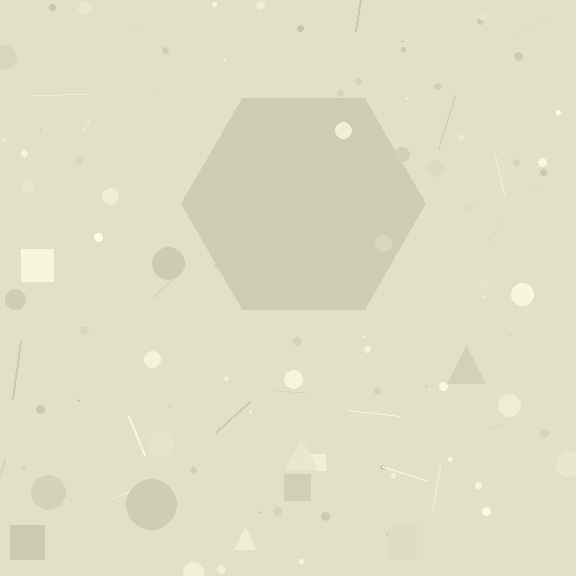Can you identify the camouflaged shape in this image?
The camouflaged shape is a hexagon.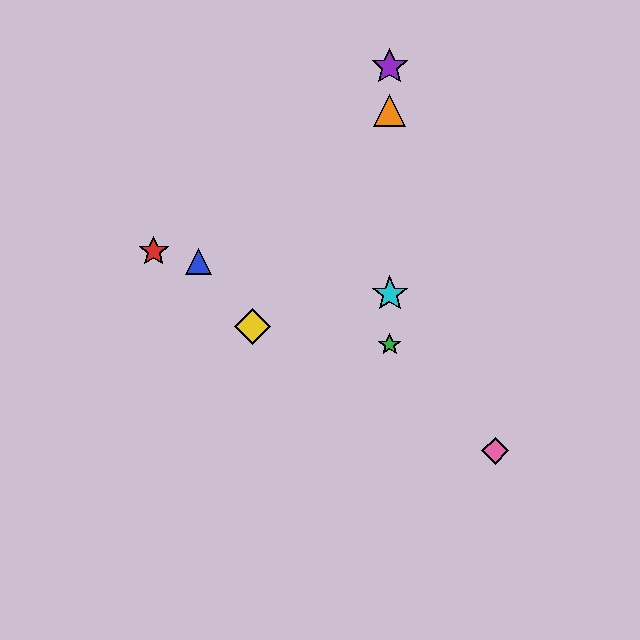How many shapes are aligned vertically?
4 shapes (the green star, the purple star, the orange triangle, the cyan star) are aligned vertically.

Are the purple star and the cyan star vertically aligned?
Yes, both are at x≈390.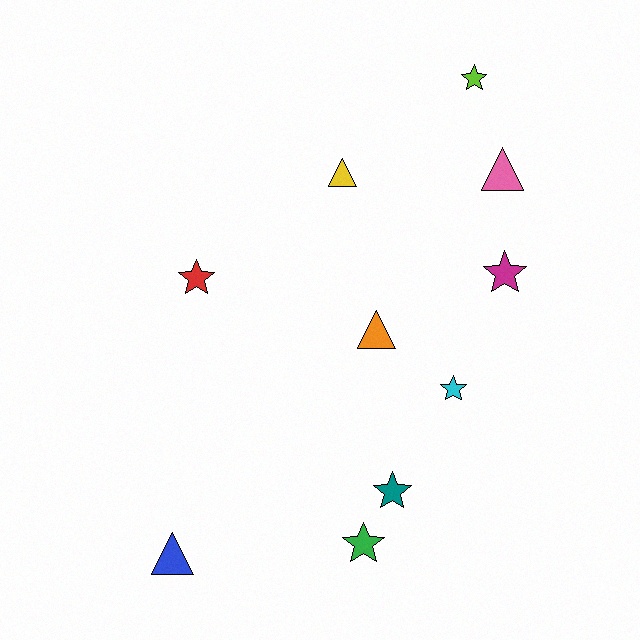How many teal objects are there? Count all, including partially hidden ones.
There is 1 teal object.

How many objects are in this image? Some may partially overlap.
There are 10 objects.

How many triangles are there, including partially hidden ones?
There are 4 triangles.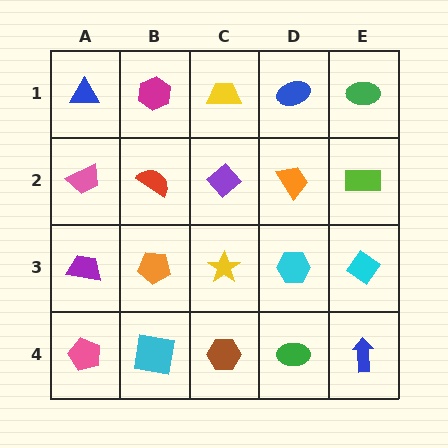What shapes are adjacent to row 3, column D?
An orange trapezoid (row 2, column D), a green ellipse (row 4, column D), a yellow star (row 3, column C), a cyan diamond (row 3, column E).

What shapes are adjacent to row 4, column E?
A cyan diamond (row 3, column E), a green ellipse (row 4, column D).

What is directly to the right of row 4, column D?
A blue arrow.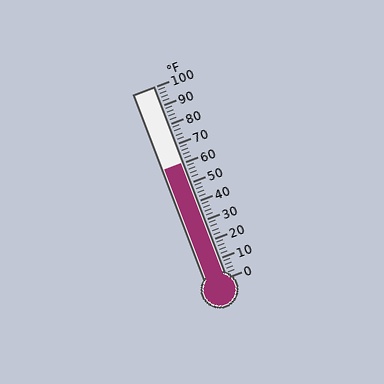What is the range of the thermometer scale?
The thermometer scale ranges from 0°F to 100°F.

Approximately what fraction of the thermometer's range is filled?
The thermometer is filled to approximately 60% of its range.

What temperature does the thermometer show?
The thermometer shows approximately 60°F.